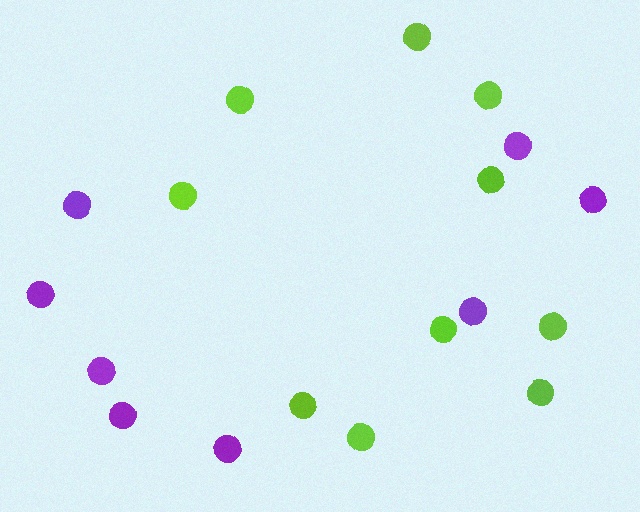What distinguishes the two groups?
There are 2 groups: one group of purple circles (8) and one group of lime circles (10).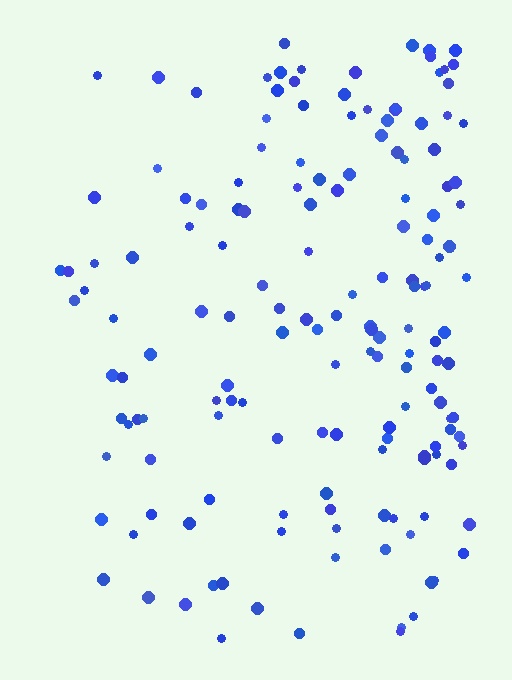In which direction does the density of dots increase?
From left to right, with the right side densest.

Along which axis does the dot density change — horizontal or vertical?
Horizontal.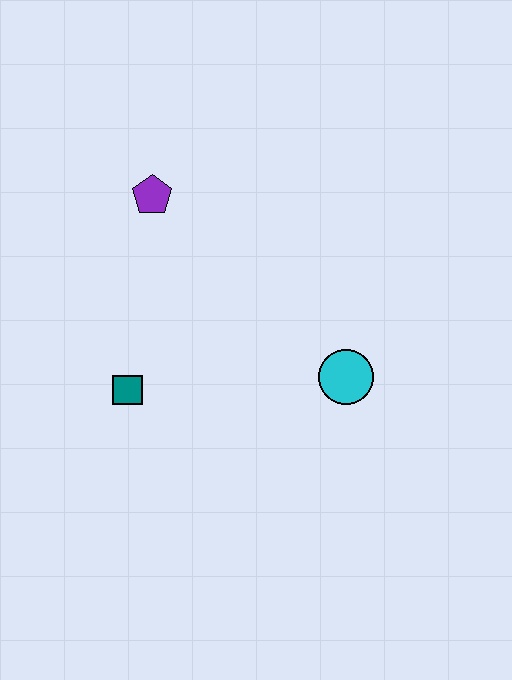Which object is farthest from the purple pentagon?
The cyan circle is farthest from the purple pentagon.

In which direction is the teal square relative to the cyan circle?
The teal square is to the left of the cyan circle.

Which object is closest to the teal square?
The purple pentagon is closest to the teal square.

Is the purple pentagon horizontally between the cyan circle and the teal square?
Yes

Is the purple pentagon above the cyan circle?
Yes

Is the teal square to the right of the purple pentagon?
No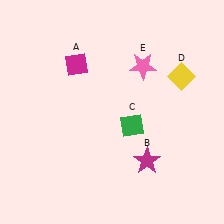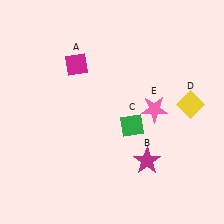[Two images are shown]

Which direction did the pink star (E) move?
The pink star (E) moved down.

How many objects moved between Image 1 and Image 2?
2 objects moved between the two images.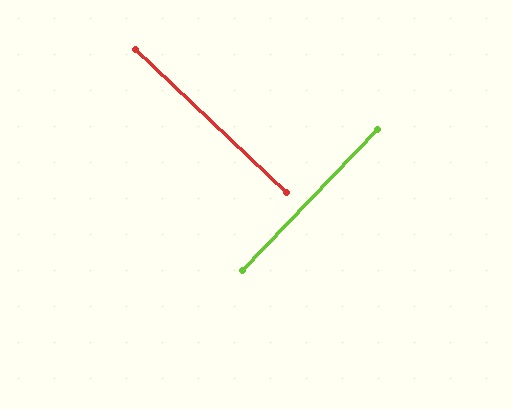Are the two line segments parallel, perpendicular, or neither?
Perpendicular — they meet at approximately 90°.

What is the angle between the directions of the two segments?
Approximately 90 degrees.